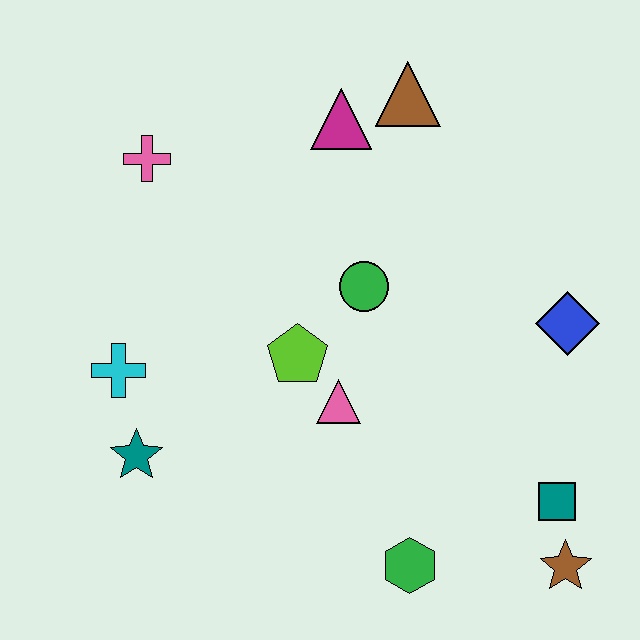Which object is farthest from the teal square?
The pink cross is farthest from the teal square.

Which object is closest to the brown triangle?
The magenta triangle is closest to the brown triangle.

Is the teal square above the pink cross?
No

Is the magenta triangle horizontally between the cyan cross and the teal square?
Yes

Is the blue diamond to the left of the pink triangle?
No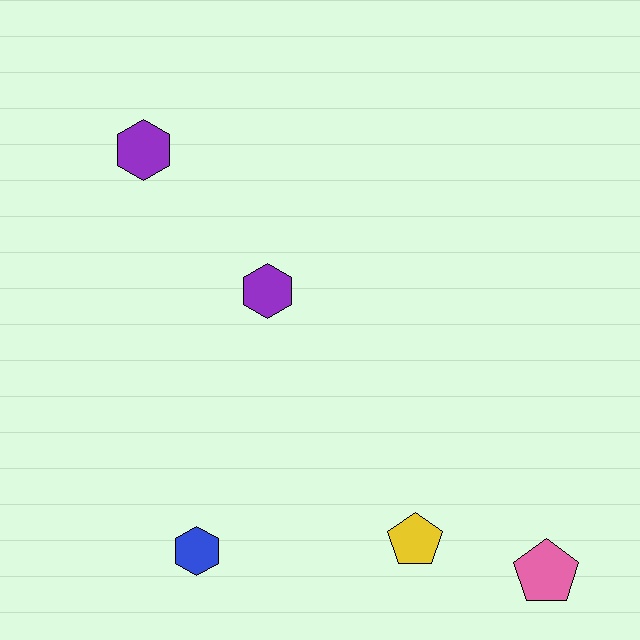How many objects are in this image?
There are 5 objects.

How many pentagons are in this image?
There are 2 pentagons.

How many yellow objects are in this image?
There is 1 yellow object.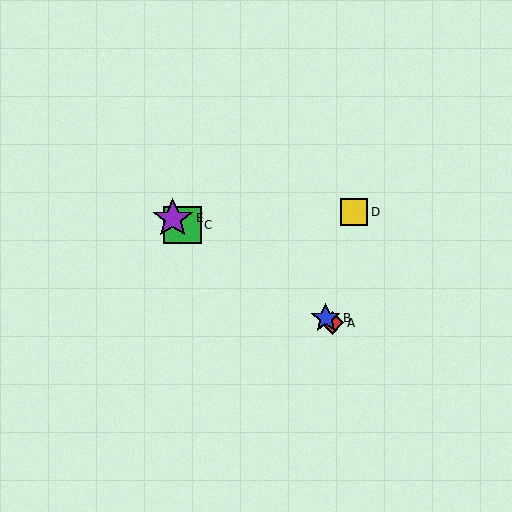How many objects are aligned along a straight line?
4 objects (A, B, C, E) are aligned along a straight line.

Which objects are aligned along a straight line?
Objects A, B, C, E are aligned along a straight line.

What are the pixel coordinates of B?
Object B is at (326, 318).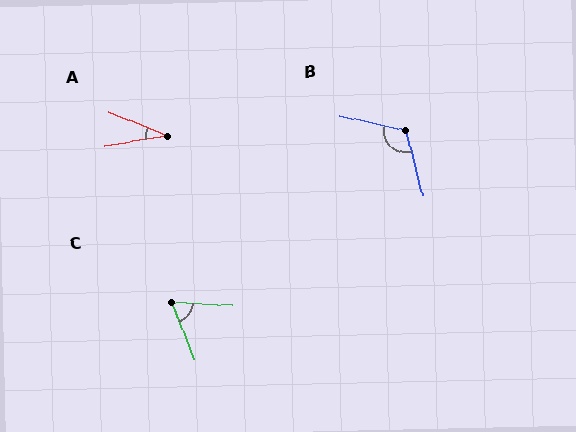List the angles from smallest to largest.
A (31°), C (66°), B (117°).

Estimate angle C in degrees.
Approximately 66 degrees.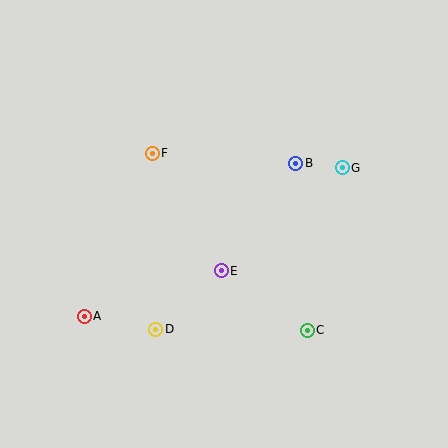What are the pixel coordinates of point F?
Point F is at (152, 153).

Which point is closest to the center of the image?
Point E at (221, 271) is closest to the center.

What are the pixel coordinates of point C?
Point C is at (307, 330).